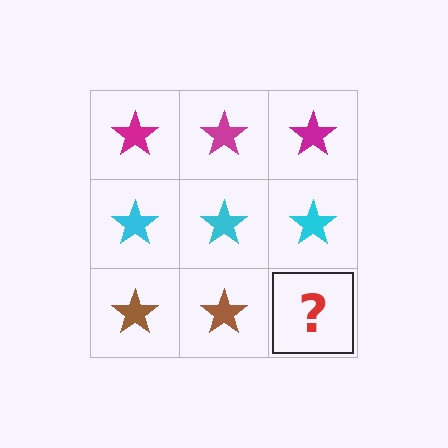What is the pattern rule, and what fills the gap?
The rule is that each row has a consistent color. The gap should be filled with a brown star.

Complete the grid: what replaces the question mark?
The question mark should be replaced with a brown star.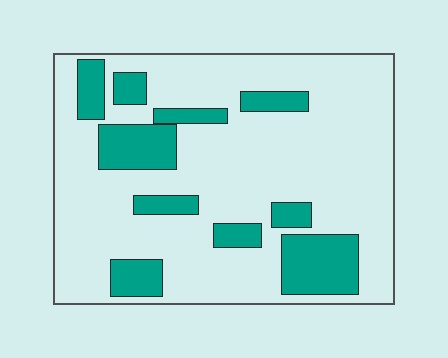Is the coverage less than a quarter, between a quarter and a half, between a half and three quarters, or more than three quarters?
Less than a quarter.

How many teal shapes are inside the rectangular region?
10.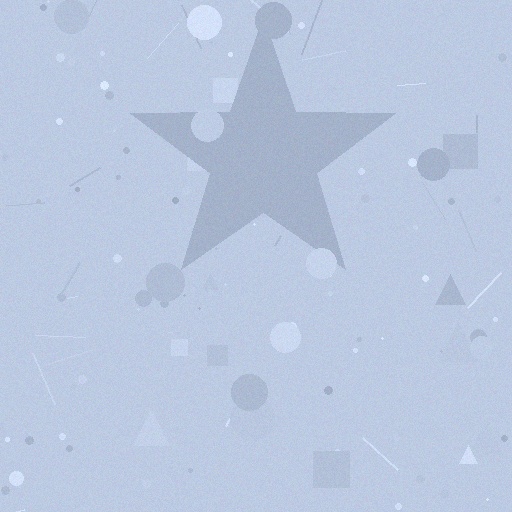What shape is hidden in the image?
A star is hidden in the image.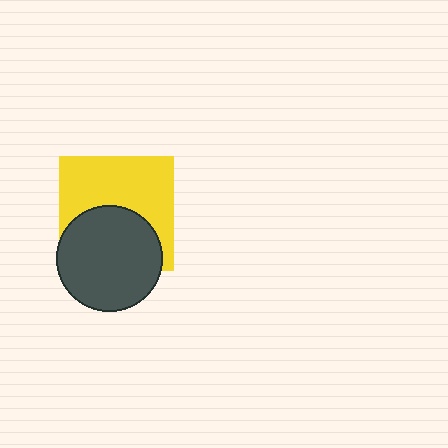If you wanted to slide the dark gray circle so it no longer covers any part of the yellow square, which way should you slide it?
Slide it down — that is the most direct way to separate the two shapes.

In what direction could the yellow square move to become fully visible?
The yellow square could move up. That would shift it out from behind the dark gray circle entirely.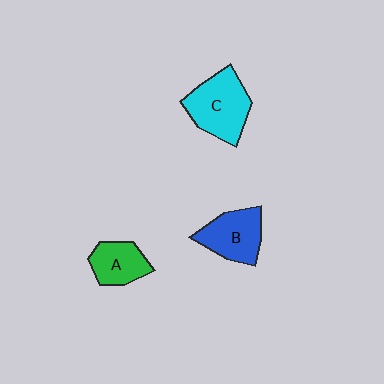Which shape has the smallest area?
Shape A (green).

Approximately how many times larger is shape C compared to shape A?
Approximately 1.6 times.